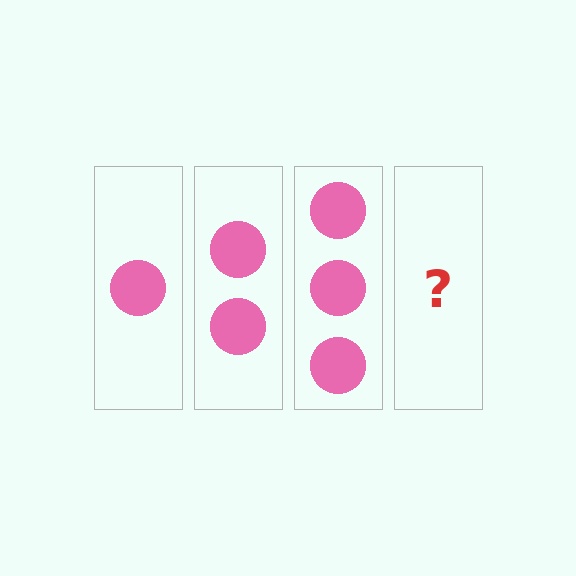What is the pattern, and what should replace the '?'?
The pattern is that each step adds one more circle. The '?' should be 4 circles.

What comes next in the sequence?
The next element should be 4 circles.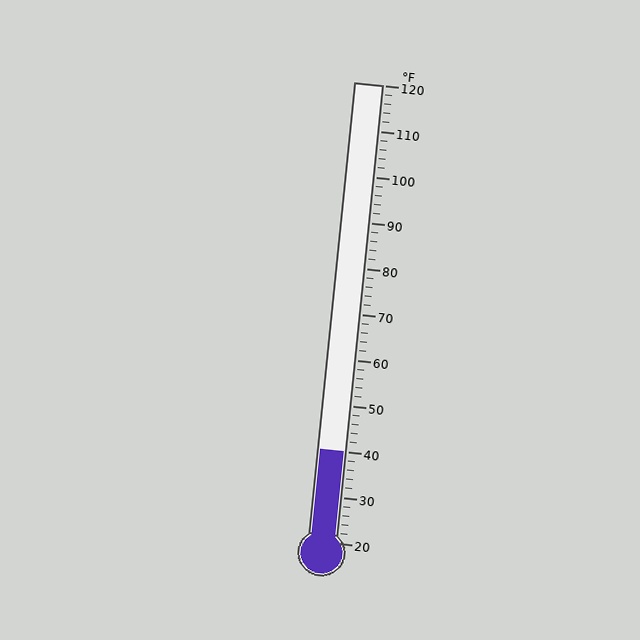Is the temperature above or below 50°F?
The temperature is below 50°F.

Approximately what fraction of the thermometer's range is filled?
The thermometer is filled to approximately 20% of its range.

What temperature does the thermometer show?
The thermometer shows approximately 40°F.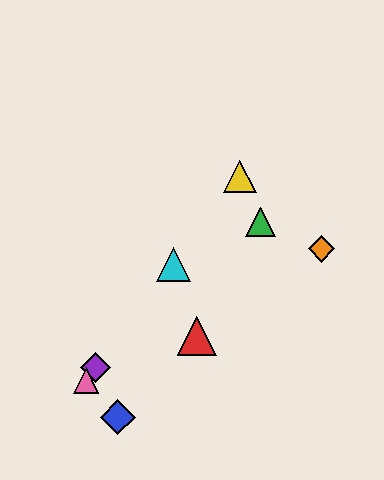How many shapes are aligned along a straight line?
4 shapes (the yellow triangle, the purple diamond, the cyan triangle, the pink triangle) are aligned along a straight line.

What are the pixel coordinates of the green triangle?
The green triangle is at (261, 222).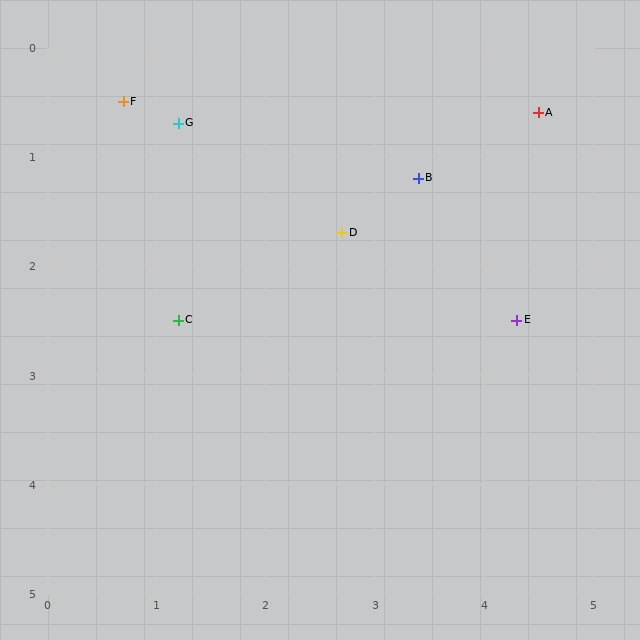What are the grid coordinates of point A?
Point A is at approximately (4.5, 0.6).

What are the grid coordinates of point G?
Point G is at approximately (1.2, 0.7).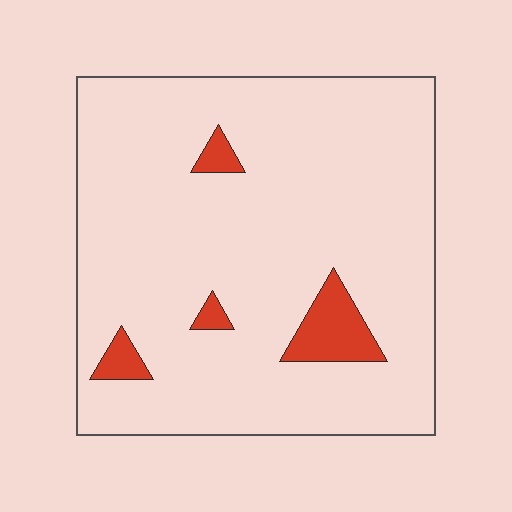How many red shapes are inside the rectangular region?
4.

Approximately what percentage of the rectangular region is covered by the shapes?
Approximately 5%.